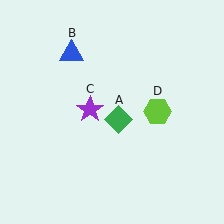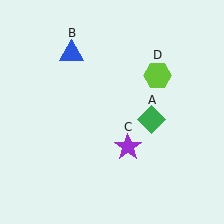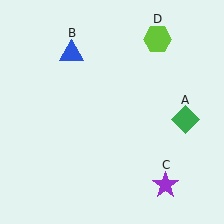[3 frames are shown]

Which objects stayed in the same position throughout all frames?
Blue triangle (object B) remained stationary.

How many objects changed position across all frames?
3 objects changed position: green diamond (object A), purple star (object C), lime hexagon (object D).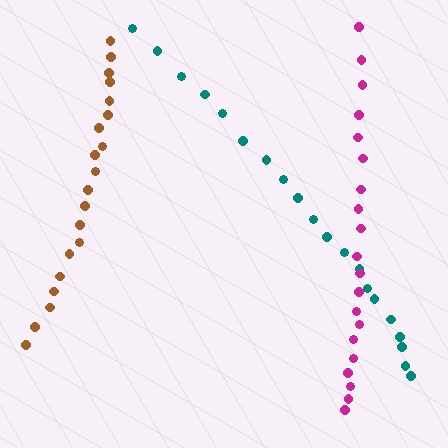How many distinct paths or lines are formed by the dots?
There are 3 distinct paths.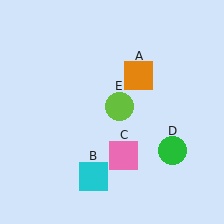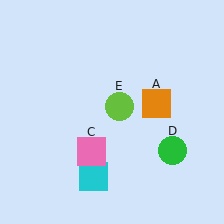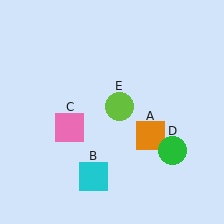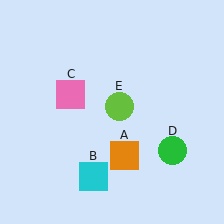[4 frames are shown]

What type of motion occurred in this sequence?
The orange square (object A), pink square (object C) rotated clockwise around the center of the scene.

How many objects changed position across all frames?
2 objects changed position: orange square (object A), pink square (object C).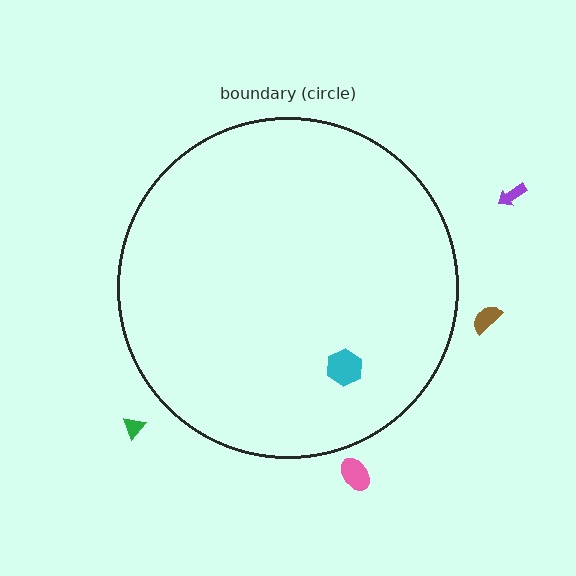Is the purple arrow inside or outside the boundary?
Outside.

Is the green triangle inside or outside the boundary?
Outside.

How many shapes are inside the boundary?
1 inside, 4 outside.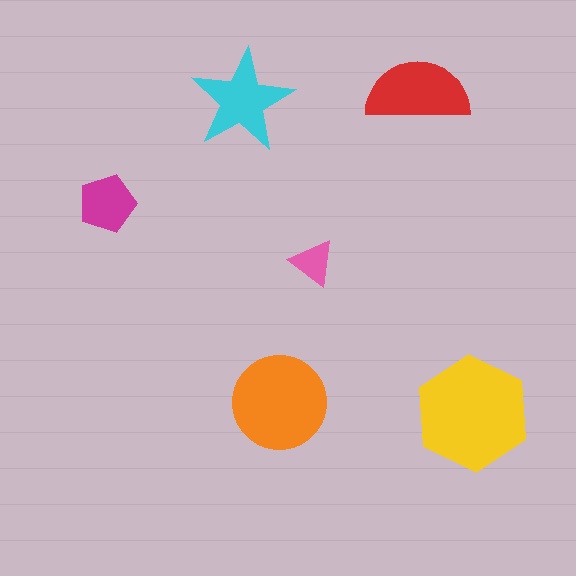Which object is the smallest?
The pink triangle.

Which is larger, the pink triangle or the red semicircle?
The red semicircle.